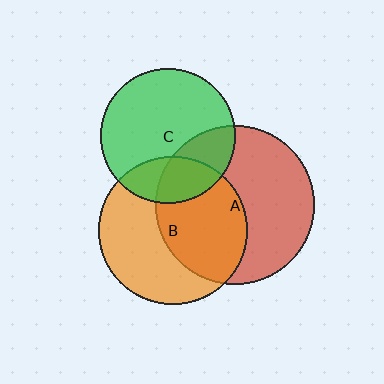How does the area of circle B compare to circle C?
Approximately 1.2 times.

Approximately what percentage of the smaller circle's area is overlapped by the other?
Approximately 25%.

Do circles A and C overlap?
Yes.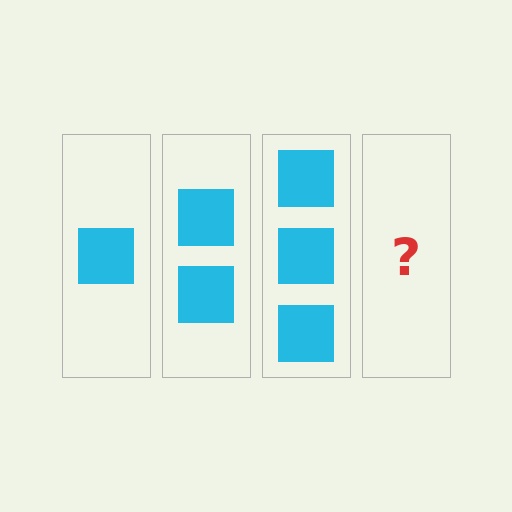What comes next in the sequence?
The next element should be 4 squares.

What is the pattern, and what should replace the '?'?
The pattern is that each step adds one more square. The '?' should be 4 squares.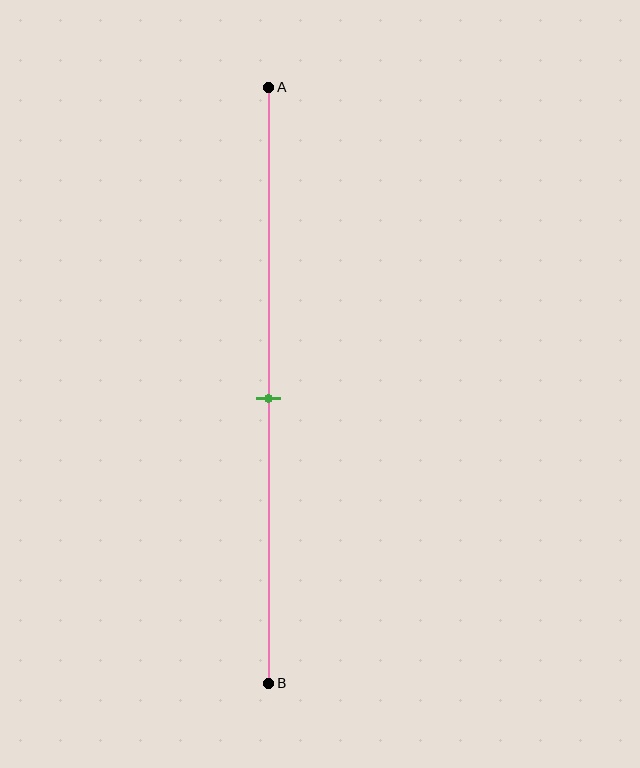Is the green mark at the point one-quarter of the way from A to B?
No, the mark is at about 50% from A, not at the 25% one-quarter point.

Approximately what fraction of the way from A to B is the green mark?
The green mark is approximately 50% of the way from A to B.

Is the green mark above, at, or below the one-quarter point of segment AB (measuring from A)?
The green mark is below the one-quarter point of segment AB.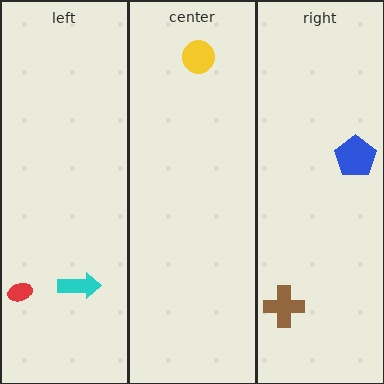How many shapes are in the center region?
1.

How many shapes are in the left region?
2.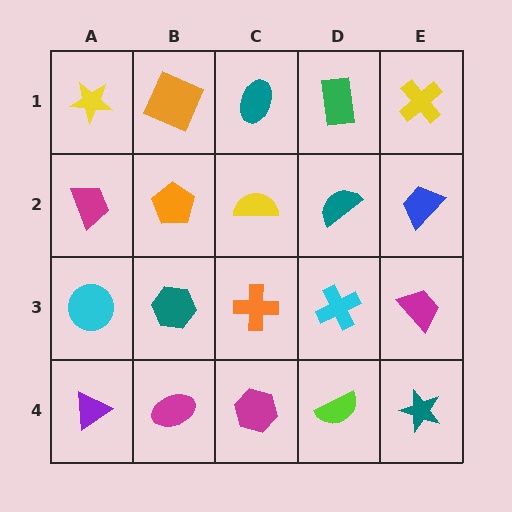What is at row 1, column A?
A yellow star.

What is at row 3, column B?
A teal hexagon.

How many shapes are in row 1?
5 shapes.